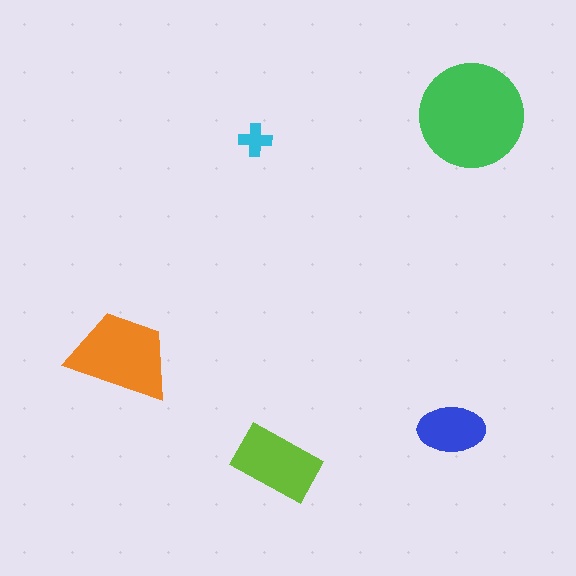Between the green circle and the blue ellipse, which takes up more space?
The green circle.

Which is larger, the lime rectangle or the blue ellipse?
The lime rectangle.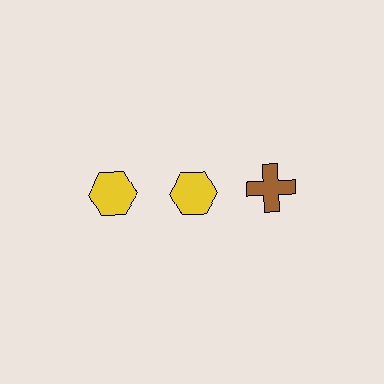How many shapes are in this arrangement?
There are 3 shapes arranged in a grid pattern.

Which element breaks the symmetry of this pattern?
The brown cross in the top row, center column breaks the symmetry. All other shapes are yellow hexagons.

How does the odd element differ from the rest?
It differs in both color (brown instead of yellow) and shape (cross instead of hexagon).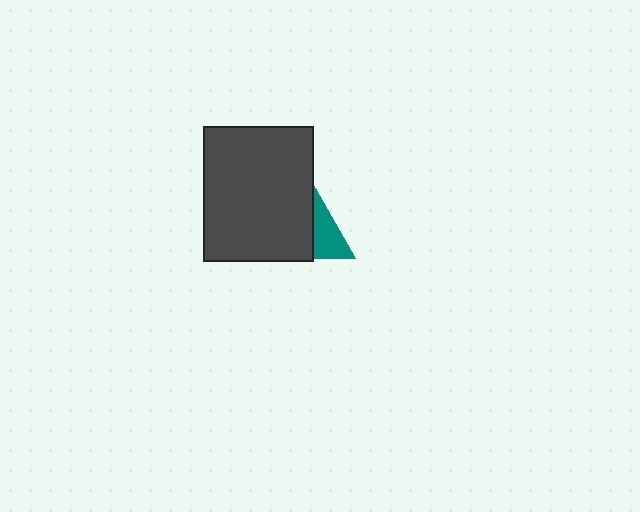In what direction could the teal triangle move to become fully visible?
The teal triangle could move right. That would shift it out from behind the dark gray rectangle entirely.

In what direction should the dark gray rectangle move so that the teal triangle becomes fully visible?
The dark gray rectangle should move left. That is the shortest direction to clear the overlap and leave the teal triangle fully visible.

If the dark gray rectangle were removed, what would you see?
You would see the complete teal triangle.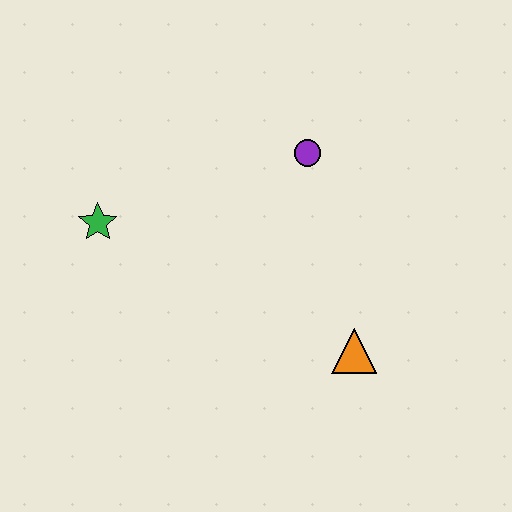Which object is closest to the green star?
The purple circle is closest to the green star.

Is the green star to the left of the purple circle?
Yes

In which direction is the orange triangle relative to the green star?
The orange triangle is to the right of the green star.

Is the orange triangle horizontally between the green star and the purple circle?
No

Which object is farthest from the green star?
The orange triangle is farthest from the green star.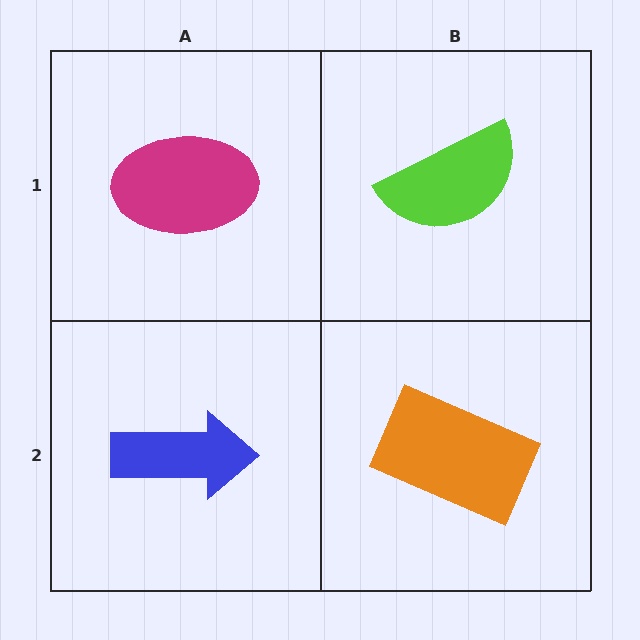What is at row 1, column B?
A lime semicircle.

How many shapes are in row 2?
2 shapes.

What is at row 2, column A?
A blue arrow.